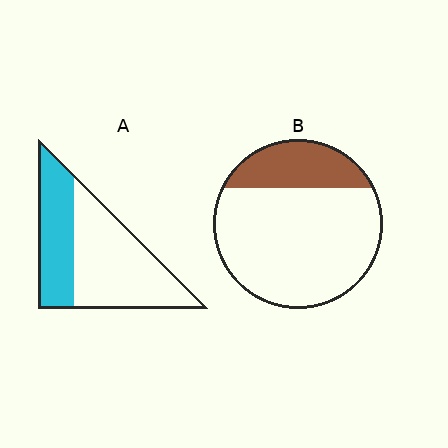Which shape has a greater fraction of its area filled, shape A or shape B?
Shape A.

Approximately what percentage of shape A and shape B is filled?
A is approximately 40% and B is approximately 25%.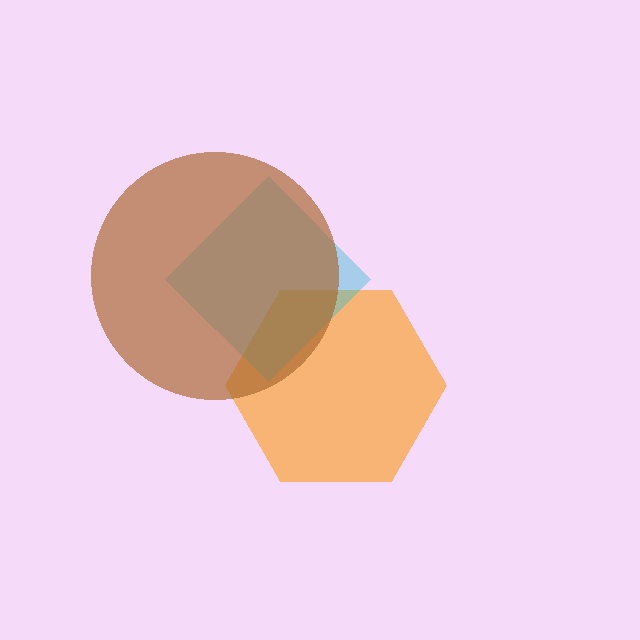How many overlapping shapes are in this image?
There are 3 overlapping shapes in the image.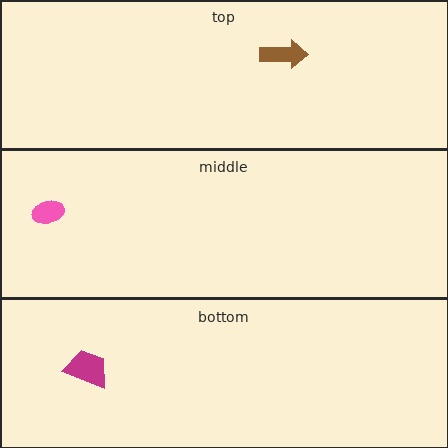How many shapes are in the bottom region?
1.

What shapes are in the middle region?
The pink ellipse.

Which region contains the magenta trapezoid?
The bottom region.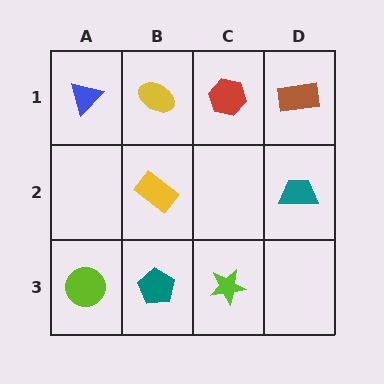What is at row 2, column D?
A teal trapezoid.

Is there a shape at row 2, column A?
No, that cell is empty.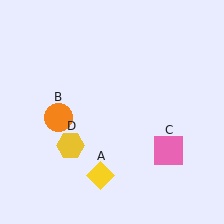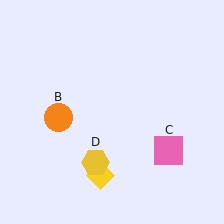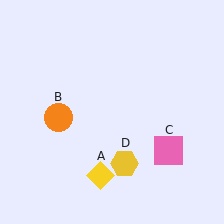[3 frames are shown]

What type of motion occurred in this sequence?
The yellow hexagon (object D) rotated counterclockwise around the center of the scene.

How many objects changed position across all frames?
1 object changed position: yellow hexagon (object D).